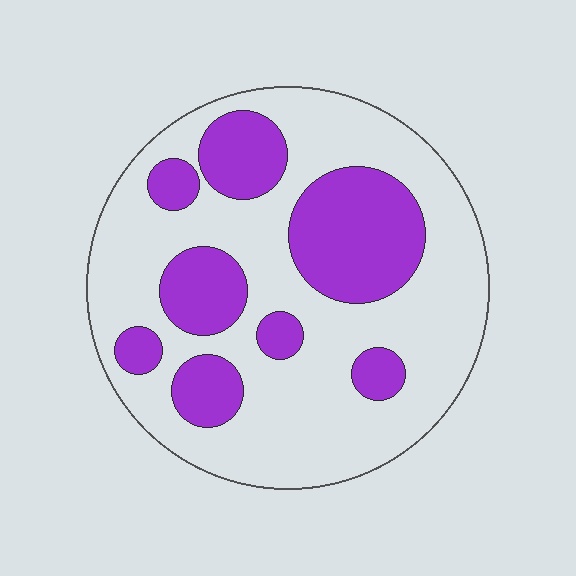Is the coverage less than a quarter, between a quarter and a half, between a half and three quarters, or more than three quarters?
Between a quarter and a half.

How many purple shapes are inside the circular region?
8.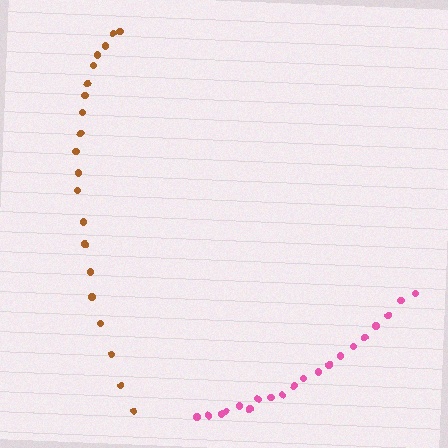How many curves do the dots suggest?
There are 2 distinct paths.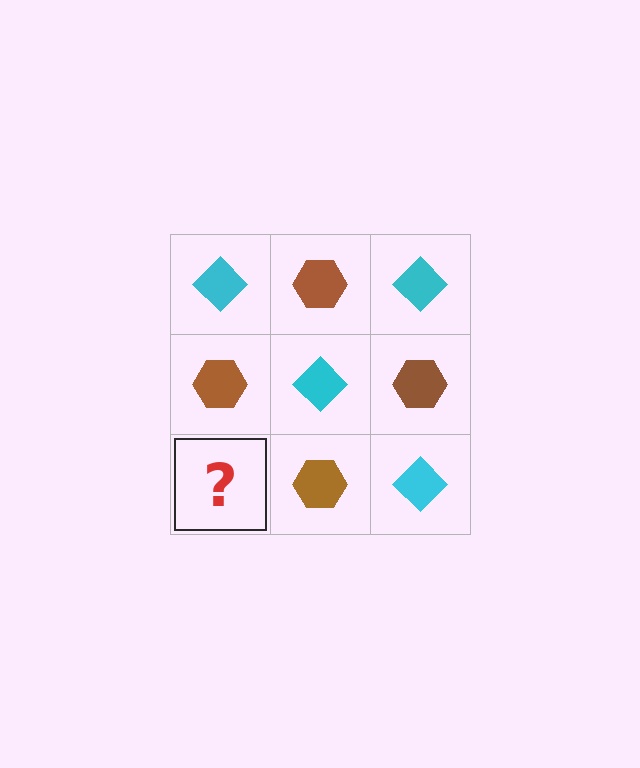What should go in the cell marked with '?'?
The missing cell should contain a cyan diamond.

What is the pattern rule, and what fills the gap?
The rule is that it alternates cyan diamond and brown hexagon in a checkerboard pattern. The gap should be filled with a cyan diamond.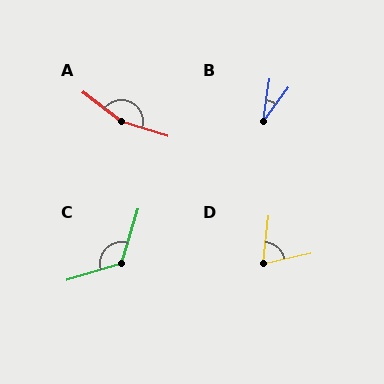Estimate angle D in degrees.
Approximately 71 degrees.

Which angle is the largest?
A, at approximately 160 degrees.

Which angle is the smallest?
B, at approximately 28 degrees.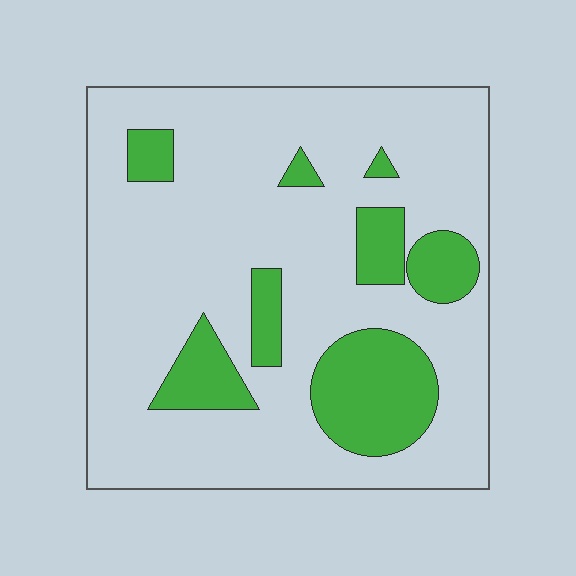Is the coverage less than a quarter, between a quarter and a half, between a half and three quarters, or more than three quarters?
Less than a quarter.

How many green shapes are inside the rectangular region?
8.